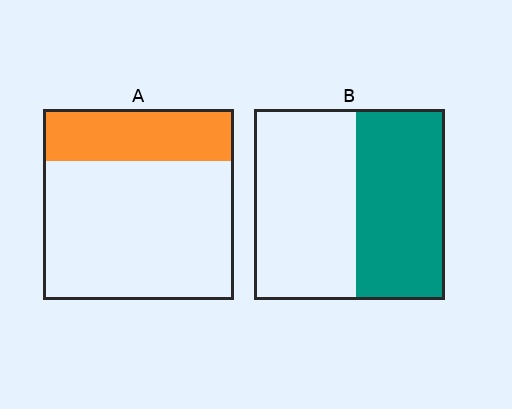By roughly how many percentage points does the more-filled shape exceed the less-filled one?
By roughly 20 percentage points (B over A).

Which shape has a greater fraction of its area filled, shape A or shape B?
Shape B.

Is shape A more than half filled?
No.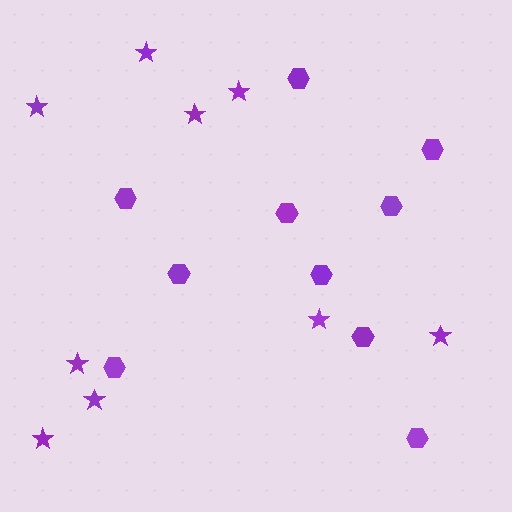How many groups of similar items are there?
There are 2 groups: one group of hexagons (10) and one group of stars (9).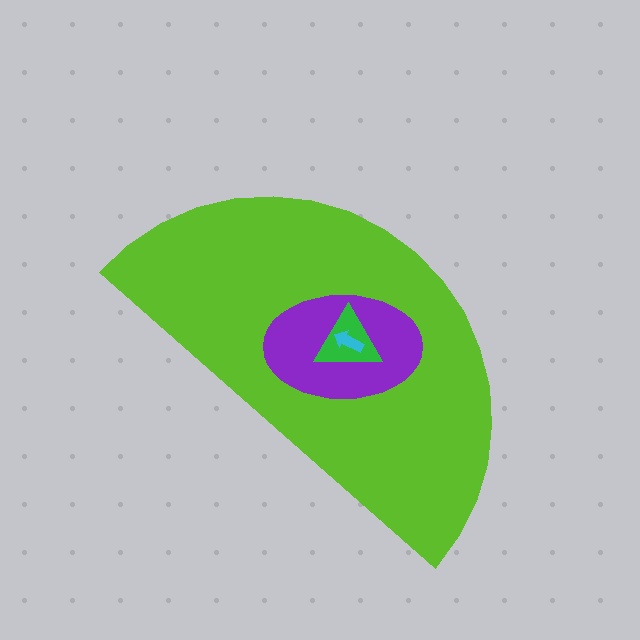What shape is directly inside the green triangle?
The cyan arrow.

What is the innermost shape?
The cyan arrow.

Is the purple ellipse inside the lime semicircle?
Yes.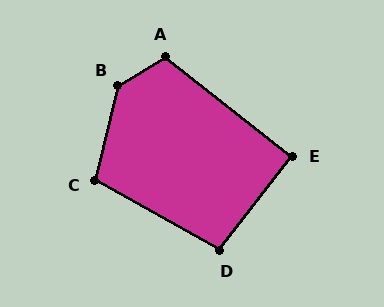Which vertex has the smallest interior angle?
E, at approximately 90 degrees.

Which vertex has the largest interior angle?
B, at approximately 135 degrees.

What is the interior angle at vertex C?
Approximately 106 degrees (obtuse).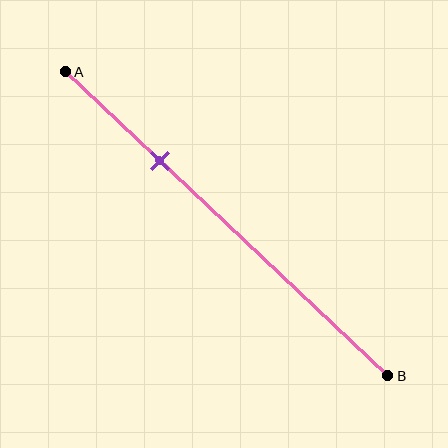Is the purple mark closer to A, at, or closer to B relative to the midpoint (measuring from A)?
The purple mark is closer to point A than the midpoint of segment AB.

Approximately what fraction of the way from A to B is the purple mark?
The purple mark is approximately 30% of the way from A to B.